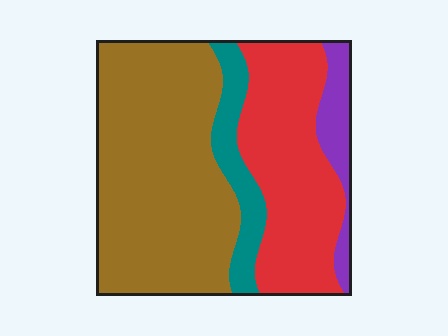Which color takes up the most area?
Brown, at roughly 50%.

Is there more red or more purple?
Red.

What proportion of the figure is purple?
Purple takes up less than a quarter of the figure.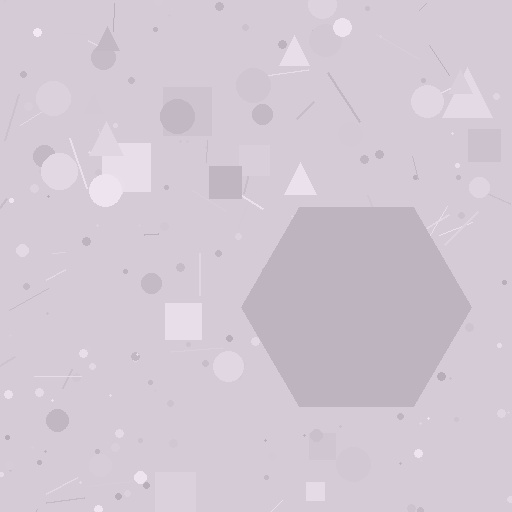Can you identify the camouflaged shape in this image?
The camouflaged shape is a hexagon.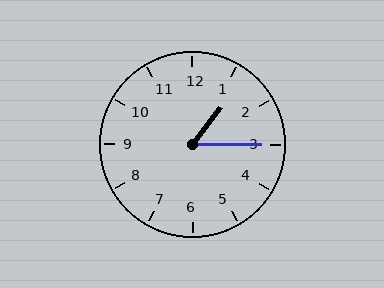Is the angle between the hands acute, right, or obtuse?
It is acute.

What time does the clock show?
1:15.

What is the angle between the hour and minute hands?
Approximately 52 degrees.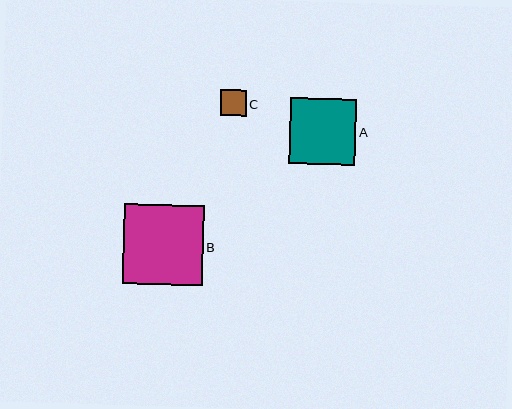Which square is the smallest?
Square C is the smallest with a size of approximately 26 pixels.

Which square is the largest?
Square B is the largest with a size of approximately 80 pixels.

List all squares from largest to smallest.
From largest to smallest: B, A, C.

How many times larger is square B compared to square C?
Square B is approximately 3.1 times the size of square C.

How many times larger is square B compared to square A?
Square B is approximately 1.2 times the size of square A.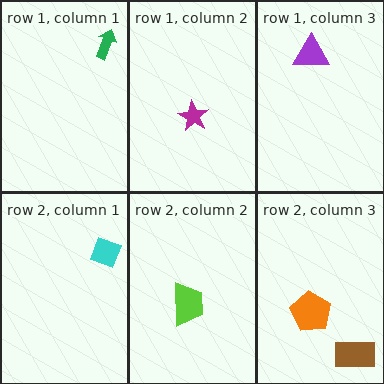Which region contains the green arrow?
The row 1, column 1 region.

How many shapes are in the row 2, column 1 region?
1.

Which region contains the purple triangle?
The row 1, column 3 region.